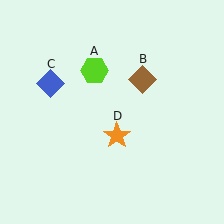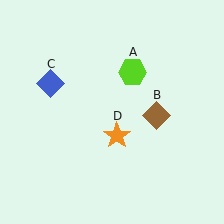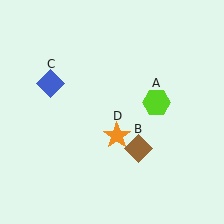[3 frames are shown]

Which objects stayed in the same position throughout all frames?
Blue diamond (object C) and orange star (object D) remained stationary.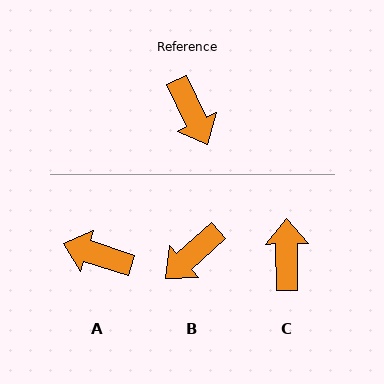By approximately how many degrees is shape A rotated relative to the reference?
Approximately 134 degrees clockwise.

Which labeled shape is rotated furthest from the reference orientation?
C, about 155 degrees away.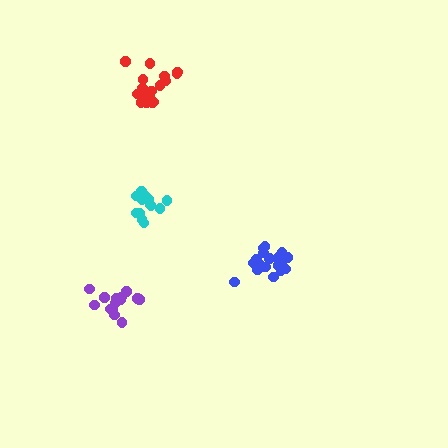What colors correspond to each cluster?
The clusters are colored: purple, blue, cyan, red.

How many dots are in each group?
Group 1: 14 dots, Group 2: 19 dots, Group 3: 14 dots, Group 4: 19 dots (66 total).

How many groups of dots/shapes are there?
There are 4 groups.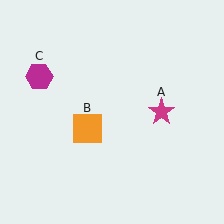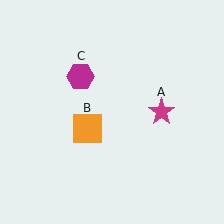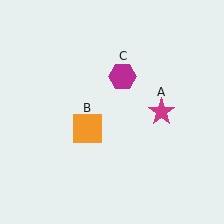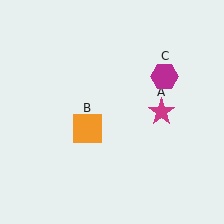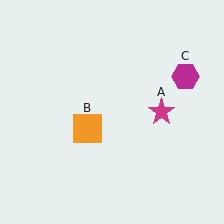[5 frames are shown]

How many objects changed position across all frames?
1 object changed position: magenta hexagon (object C).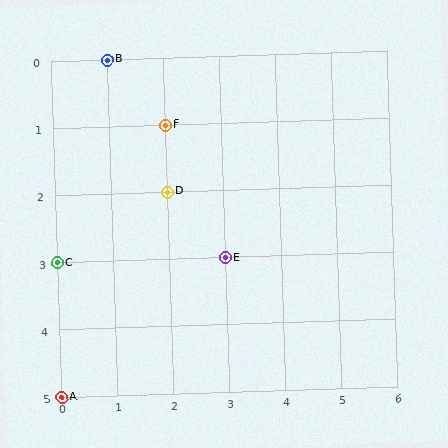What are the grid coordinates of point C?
Point C is at grid coordinates (0, 3).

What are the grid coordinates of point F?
Point F is at grid coordinates (2, 1).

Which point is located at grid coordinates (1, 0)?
Point B is at (1, 0).